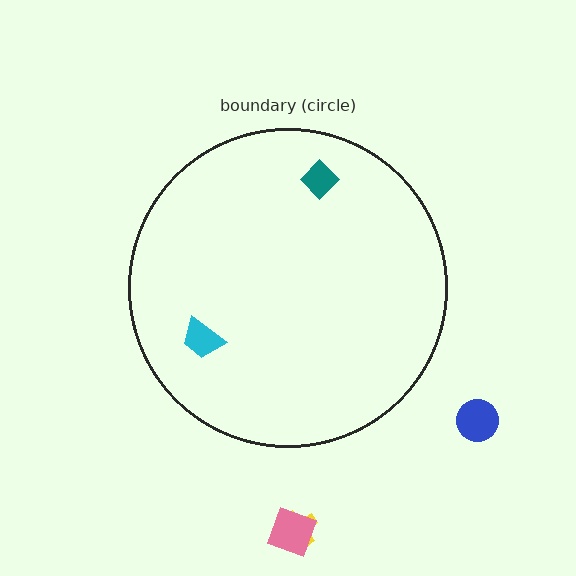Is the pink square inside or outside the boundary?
Outside.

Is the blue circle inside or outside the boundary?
Outside.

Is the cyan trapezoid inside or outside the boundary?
Inside.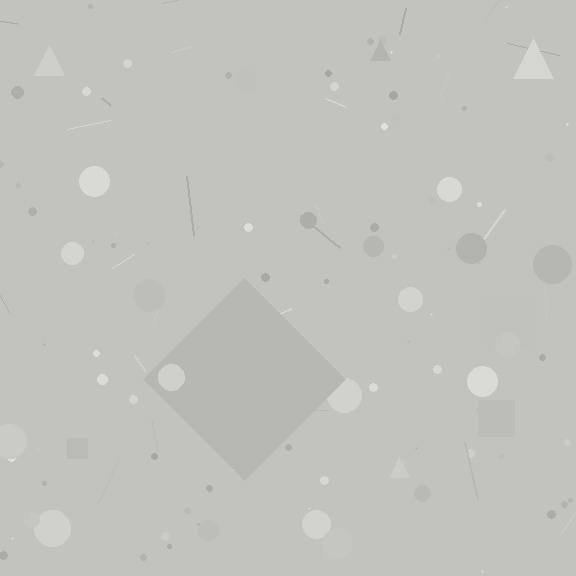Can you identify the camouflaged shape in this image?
The camouflaged shape is a diamond.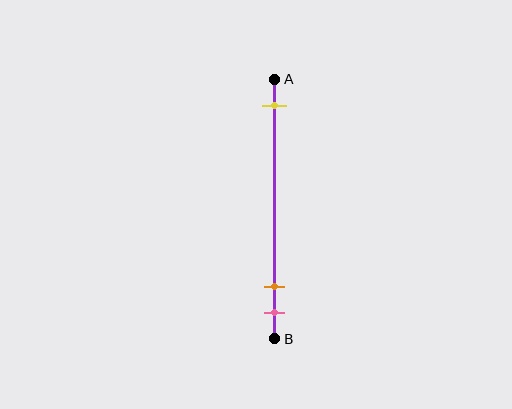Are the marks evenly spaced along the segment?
No, the marks are not evenly spaced.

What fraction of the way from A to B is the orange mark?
The orange mark is approximately 80% (0.8) of the way from A to B.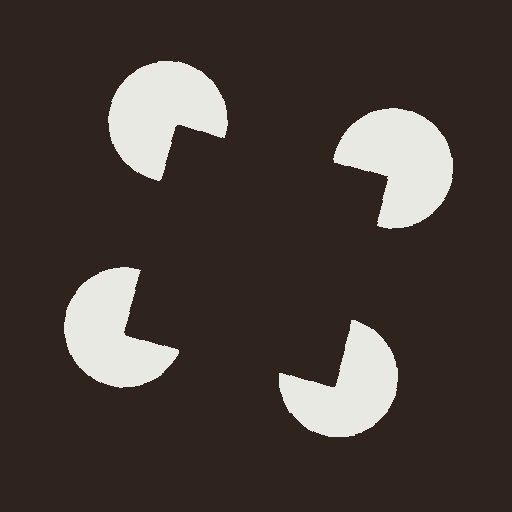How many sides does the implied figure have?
4 sides.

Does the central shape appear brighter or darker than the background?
It typically appears slightly darker than the background, even though no actual brightness change is drawn.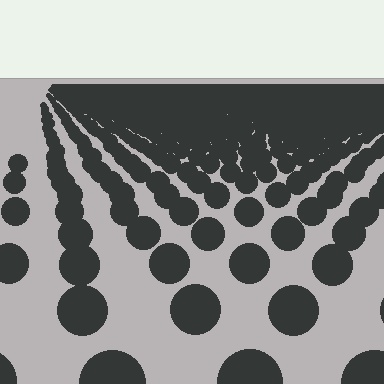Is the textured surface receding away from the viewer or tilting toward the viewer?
The surface is receding away from the viewer. Texture elements get smaller and denser toward the top.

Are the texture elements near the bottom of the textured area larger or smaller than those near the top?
Larger. Near the bottom, elements are closer to the viewer and appear at a bigger on-screen size.